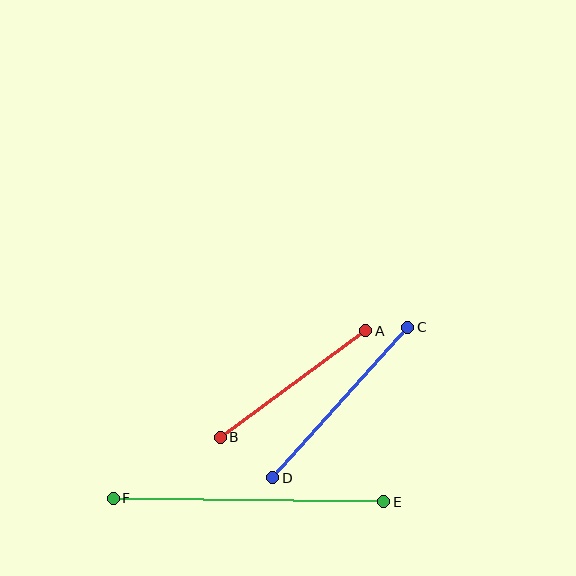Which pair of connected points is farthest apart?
Points E and F are farthest apart.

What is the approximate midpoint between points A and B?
The midpoint is at approximately (293, 384) pixels.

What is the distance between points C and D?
The distance is approximately 202 pixels.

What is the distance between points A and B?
The distance is approximately 180 pixels.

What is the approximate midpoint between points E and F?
The midpoint is at approximately (248, 500) pixels.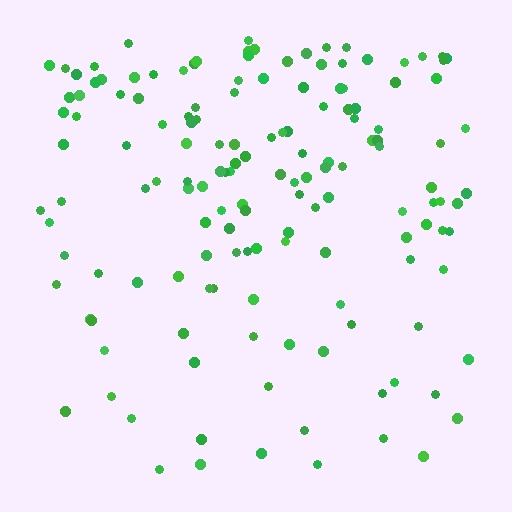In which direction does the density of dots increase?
From bottom to top, with the top side densest.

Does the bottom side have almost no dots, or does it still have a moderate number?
Still a moderate number, just noticeably fewer than the top.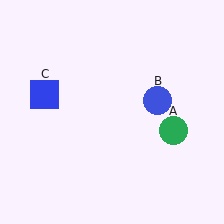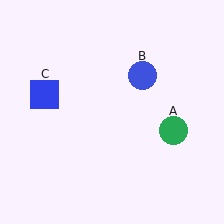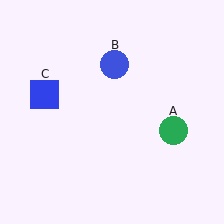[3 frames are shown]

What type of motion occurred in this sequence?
The blue circle (object B) rotated counterclockwise around the center of the scene.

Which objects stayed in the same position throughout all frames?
Green circle (object A) and blue square (object C) remained stationary.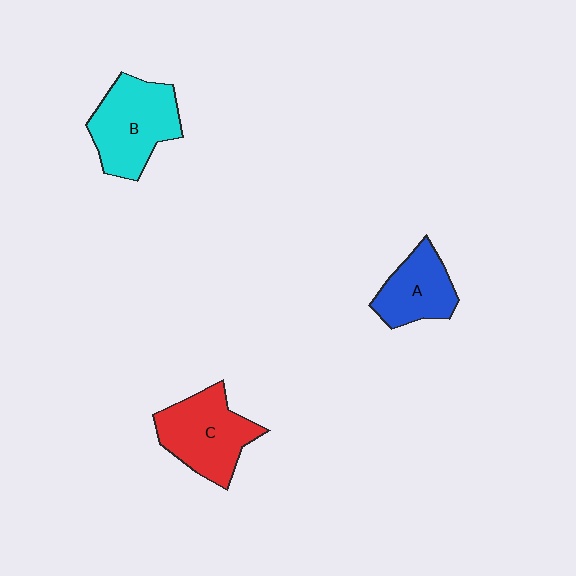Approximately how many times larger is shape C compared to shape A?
Approximately 1.3 times.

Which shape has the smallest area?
Shape A (blue).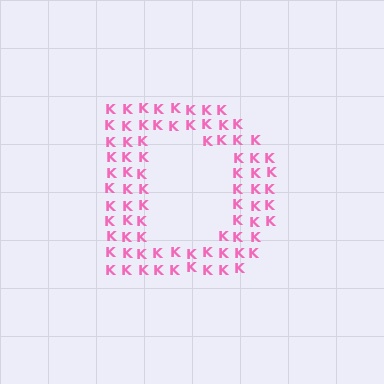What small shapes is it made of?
It is made of small letter K's.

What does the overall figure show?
The overall figure shows the letter D.